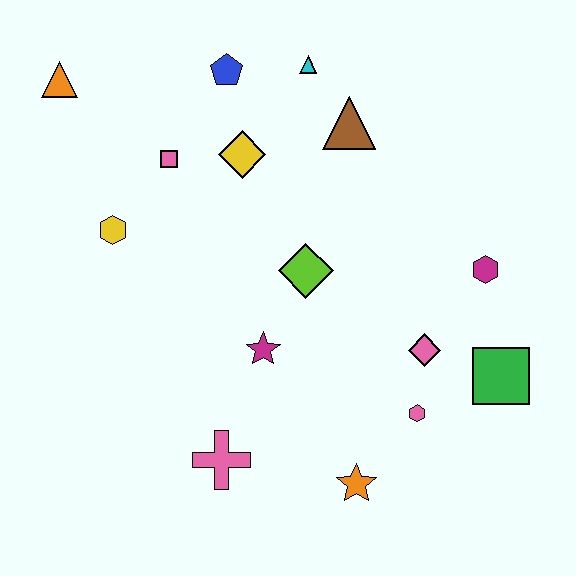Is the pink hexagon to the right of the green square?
No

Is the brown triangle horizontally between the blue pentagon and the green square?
Yes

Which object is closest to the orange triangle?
The pink square is closest to the orange triangle.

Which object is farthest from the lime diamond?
The orange triangle is farthest from the lime diamond.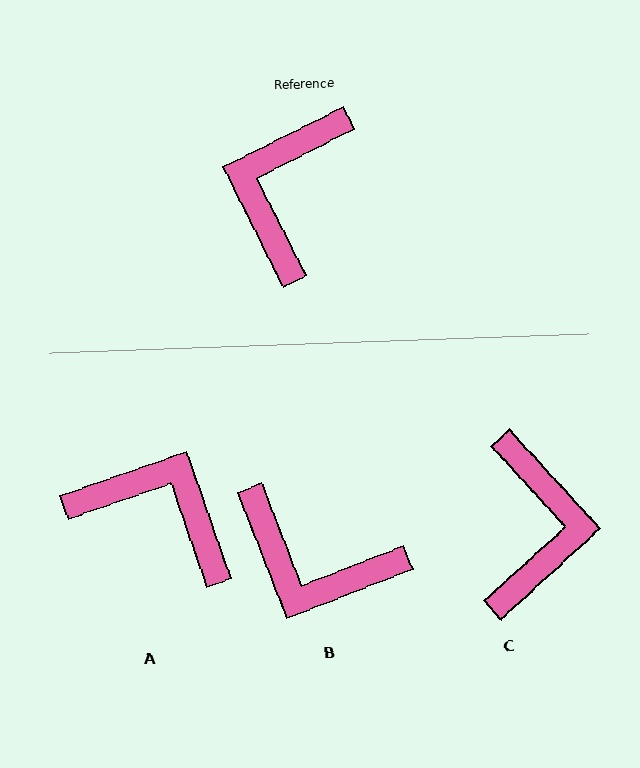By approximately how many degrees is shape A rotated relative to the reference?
Approximately 98 degrees clockwise.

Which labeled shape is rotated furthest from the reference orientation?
C, about 164 degrees away.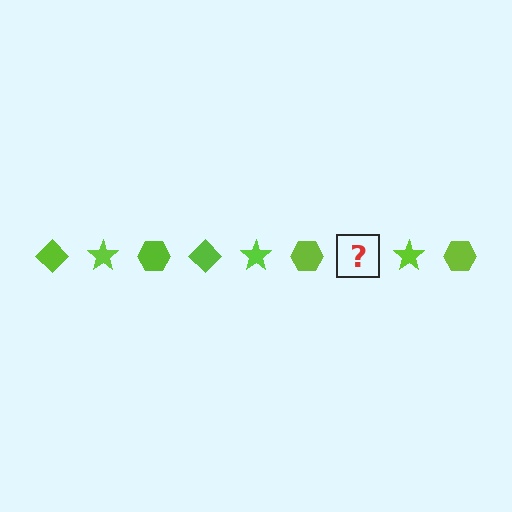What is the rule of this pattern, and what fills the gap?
The rule is that the pattern cycles through diamond, star, hexagon shapes in lime. The gap should be filled with a lime diamond.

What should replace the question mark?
The question mark should be replaced with a lime diamond.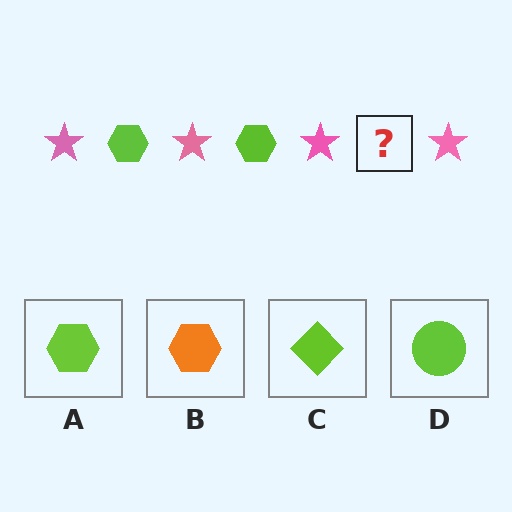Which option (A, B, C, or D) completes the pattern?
A.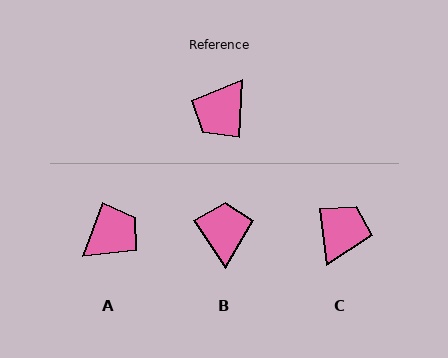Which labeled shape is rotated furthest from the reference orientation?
C, about 170 degrees away.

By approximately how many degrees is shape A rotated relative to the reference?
Approximately 163 degrees counter-clockwise.